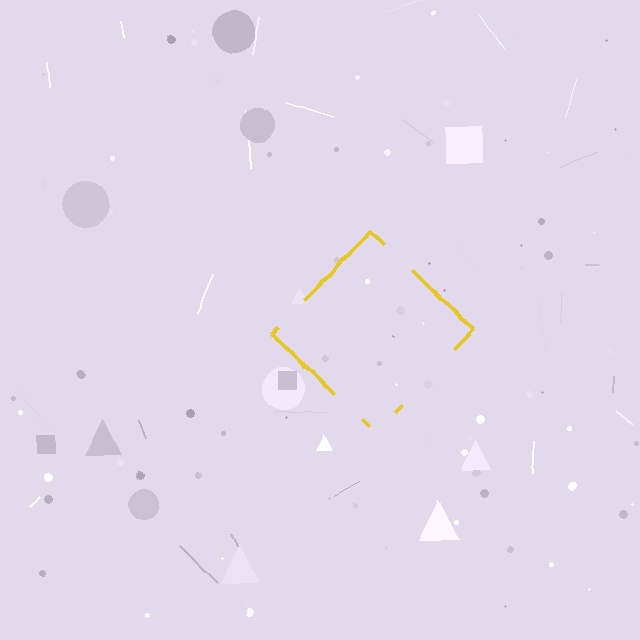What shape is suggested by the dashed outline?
The dashed outline suggests a diamond.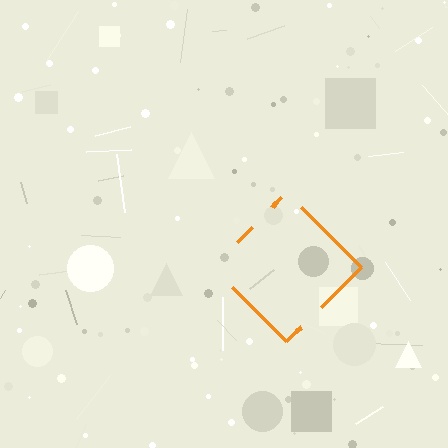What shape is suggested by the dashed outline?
The dashed outline suggests a diamond.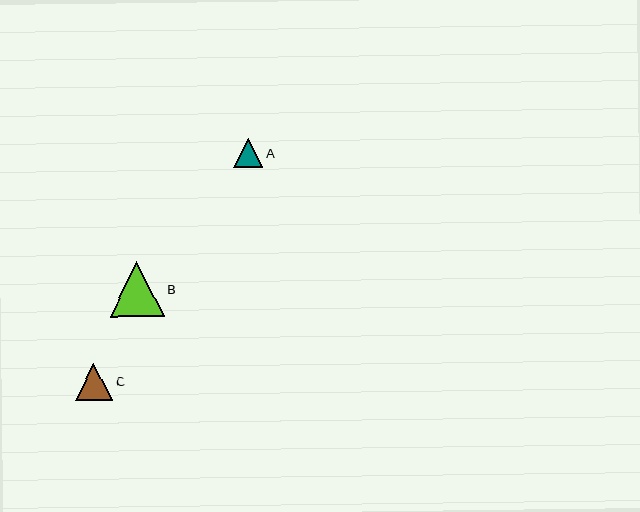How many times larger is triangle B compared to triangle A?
Triangle B is approximately 1.9 times the size of triangle A.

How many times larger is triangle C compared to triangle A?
Triangle C is approximately 1.3 times the size of triangle A.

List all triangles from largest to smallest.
From largest to smallest: B, C, A.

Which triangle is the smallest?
Triangle A is the smallest with a size of approximately 29 pixels.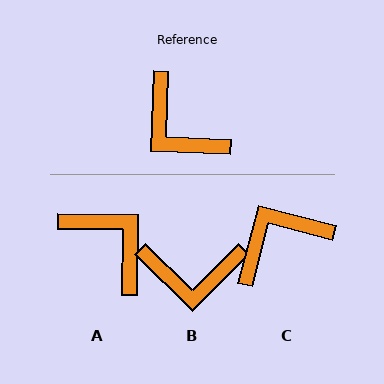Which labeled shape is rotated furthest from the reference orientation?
A, about 178 degrees away.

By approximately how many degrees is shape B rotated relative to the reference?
Approximately 48 degrees counter-clockwise.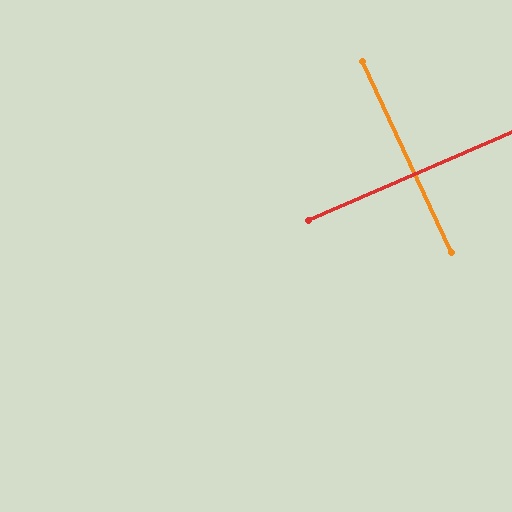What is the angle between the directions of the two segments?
Approximately 88 degrees.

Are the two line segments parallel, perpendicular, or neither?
Perpendicular — they meet at approximately 88°.